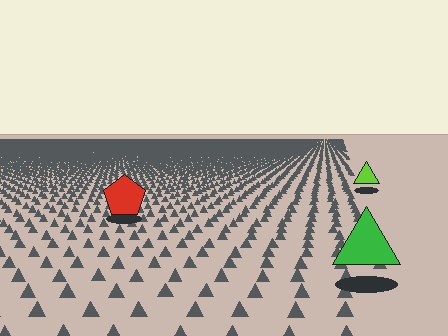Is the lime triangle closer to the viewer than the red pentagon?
No. The red pentagon is closer — you can tell from the texture gradient: the ground texture is coarser near it.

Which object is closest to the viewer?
The green triangle is closest. The texture marks near it are larger and more spread out.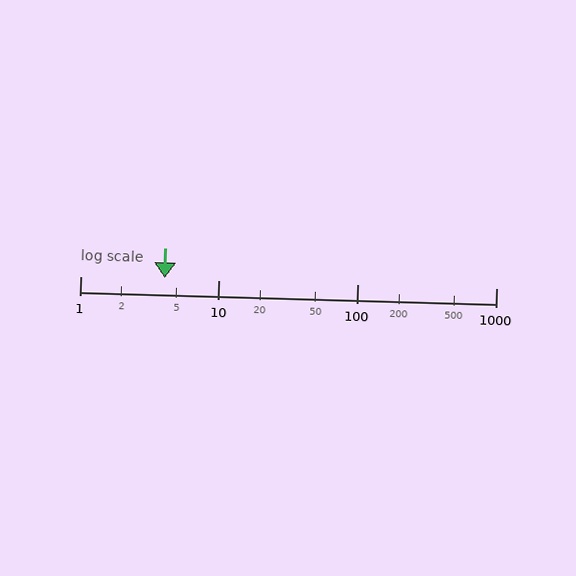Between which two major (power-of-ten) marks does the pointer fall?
The pointer is between 1 and 10.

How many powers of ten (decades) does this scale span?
The scale spans 3 decades, from 1 to 1000.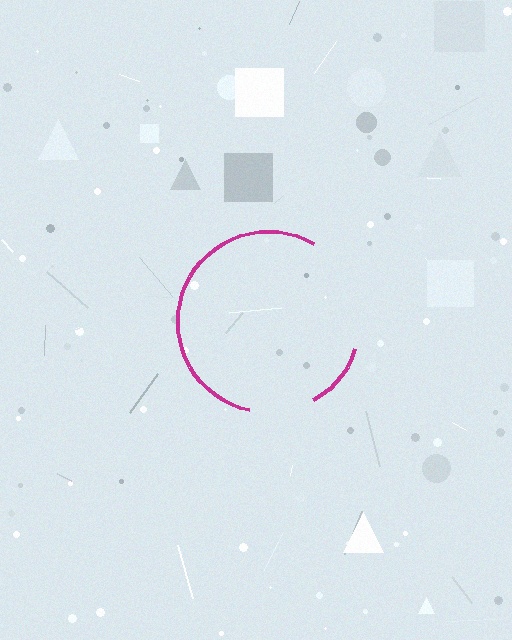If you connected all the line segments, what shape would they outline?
They would outline a circle.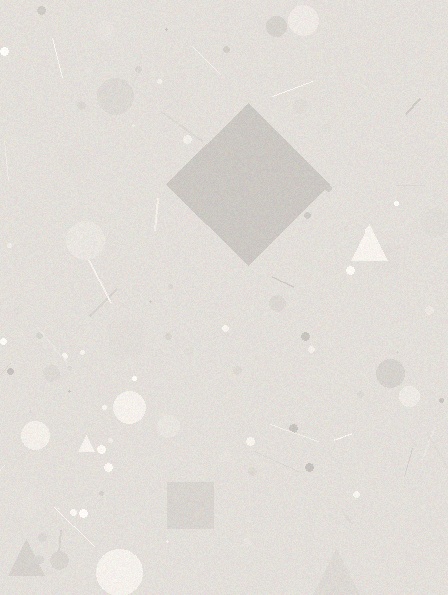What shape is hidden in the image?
A diamond is hidden in the image.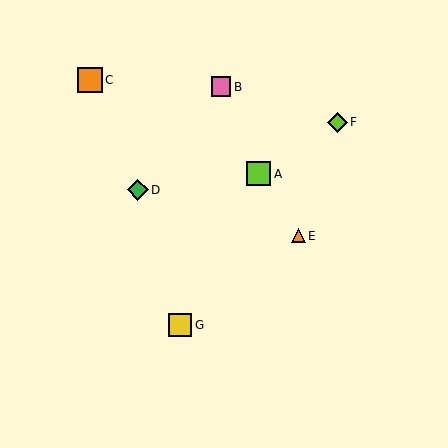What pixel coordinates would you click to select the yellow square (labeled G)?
Click at (180, 325) to select the yellow square G.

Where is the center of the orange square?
The center of the orange square is at (90, 80).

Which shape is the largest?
The orange square (labeled C) is the largest.